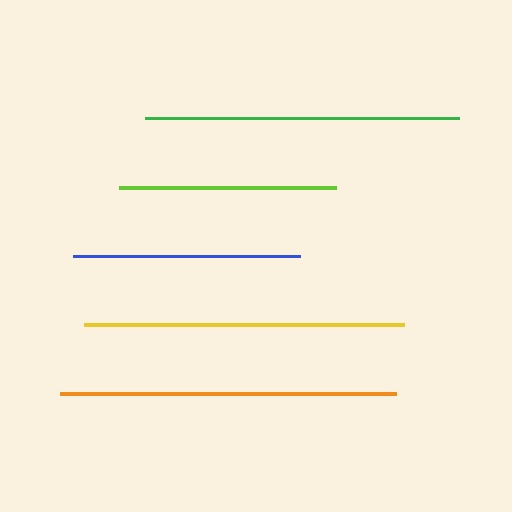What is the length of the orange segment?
The orange segment is approximately 336 pixels long.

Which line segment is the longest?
The orange line is the longest at approximately 336 pixels.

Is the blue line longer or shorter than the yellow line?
The yellow line is longer than the blue line.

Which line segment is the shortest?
The lime line is the shortest at approximately 217 pixels.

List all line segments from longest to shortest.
From longest to shortest: orange, yellow, green, blue, lime.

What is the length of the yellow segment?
The yellow segment is approximately 320 pixels long.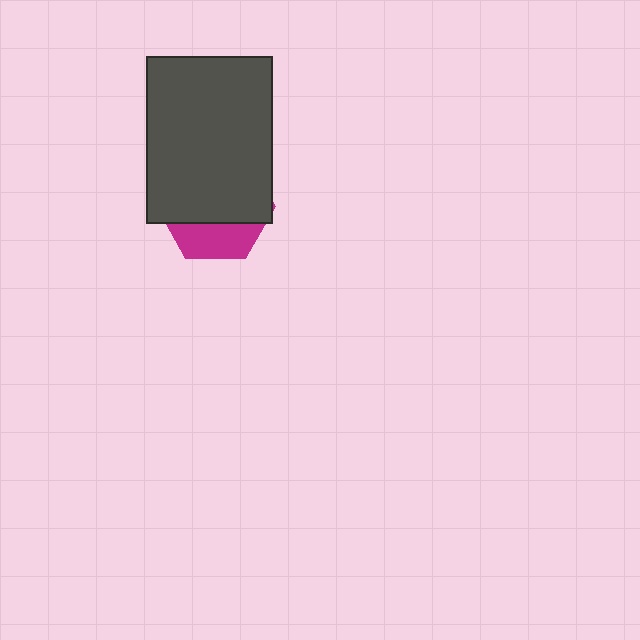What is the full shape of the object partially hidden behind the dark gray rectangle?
The partially hidden object is a magenta hexagon.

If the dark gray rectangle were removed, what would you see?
You would see the complete magenta hexagon.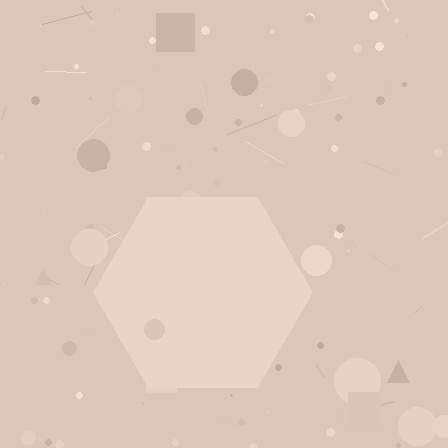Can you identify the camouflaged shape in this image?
The camouflaged shape is a hexagon.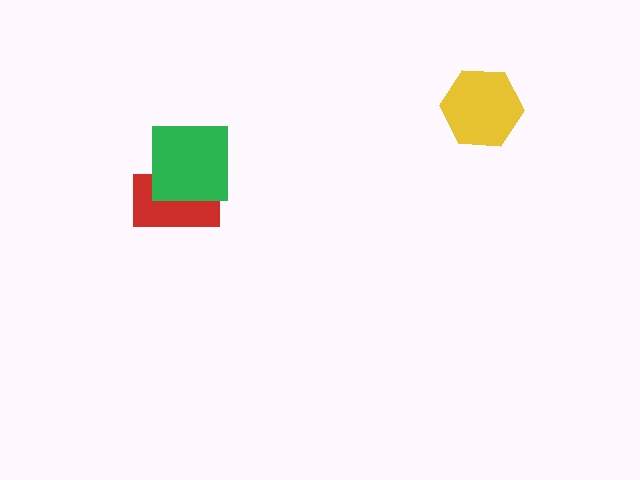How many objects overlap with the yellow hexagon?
0 objects overlap with the yellow hexagon.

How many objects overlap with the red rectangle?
1 object overlaps with the red rectangle.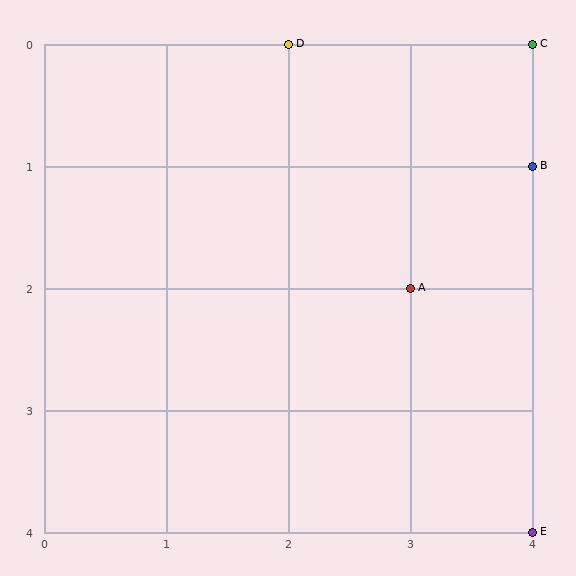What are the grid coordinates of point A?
Point A is at grid coordinates (3, 2).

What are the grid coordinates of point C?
Point C is at grid coordinates (4, 0).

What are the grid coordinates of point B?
Point B is at grid coordinates (4, 1).